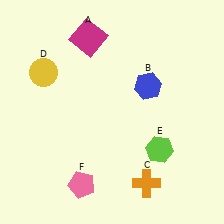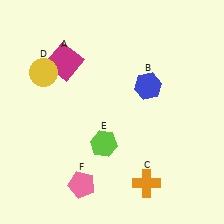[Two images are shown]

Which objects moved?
The objects that moved are: the magenta square (A), the lime hexagon (E).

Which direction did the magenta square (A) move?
The magenta square (A) moved left.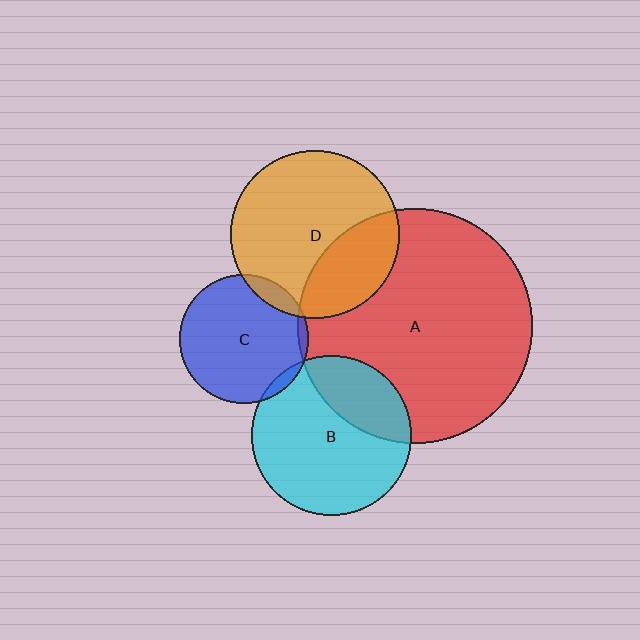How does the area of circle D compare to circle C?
Approximately 1.7 times.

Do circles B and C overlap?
Yes.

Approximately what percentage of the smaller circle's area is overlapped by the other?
Approximately 5%.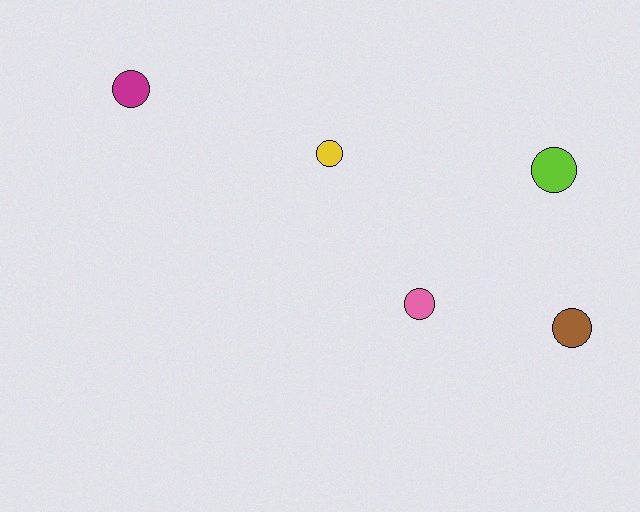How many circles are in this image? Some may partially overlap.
There are 5 circles.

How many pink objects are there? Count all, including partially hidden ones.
There is 1 pink object.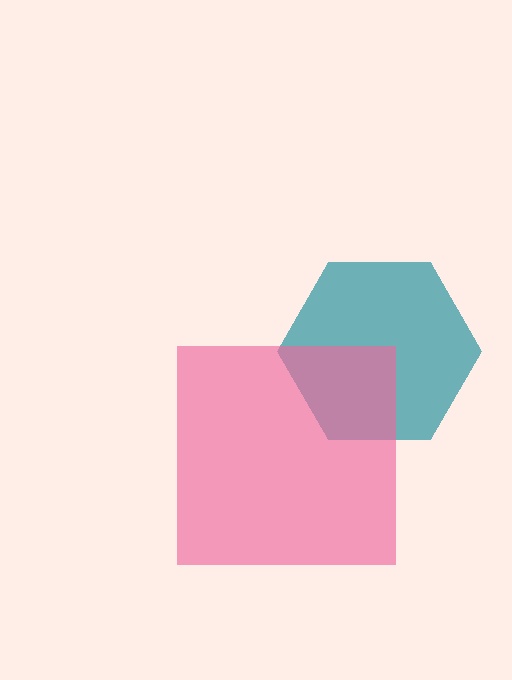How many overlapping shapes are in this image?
There are 2 overlapping shapes in the image.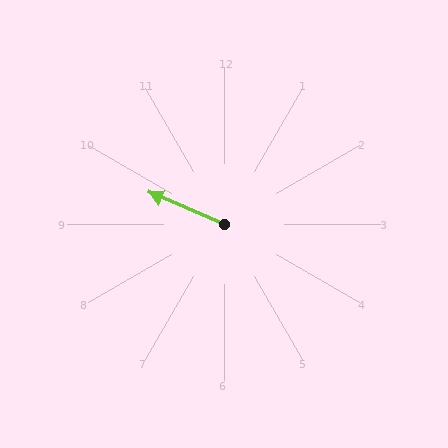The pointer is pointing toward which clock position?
Roughly 10 o'clock.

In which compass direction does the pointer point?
Northwest.